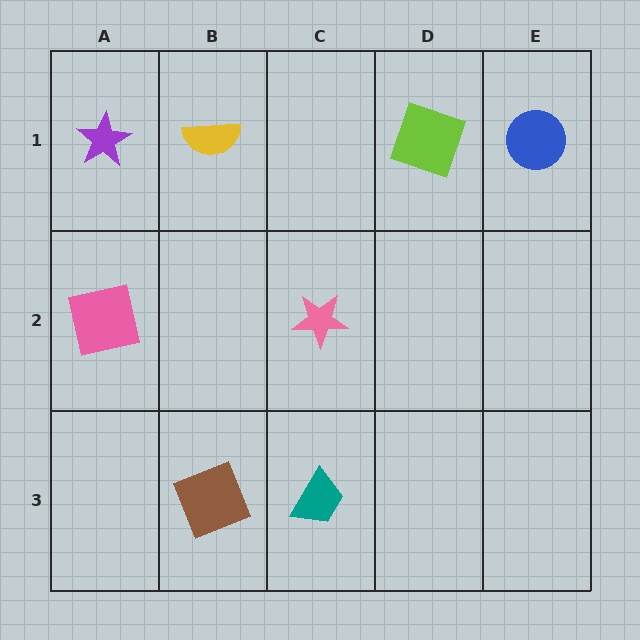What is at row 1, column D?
A lime square.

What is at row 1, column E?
A blue circle.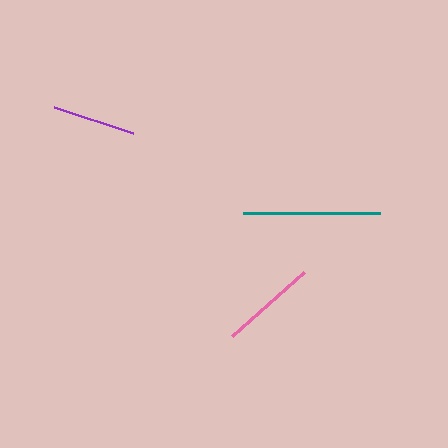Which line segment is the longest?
The teal line is the longest at approximately 137 pixels.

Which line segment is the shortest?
The purple line is the shortest at approximately 83 pixels.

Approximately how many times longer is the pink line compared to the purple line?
The pink line is approximately 1.2 times the length of the purple line.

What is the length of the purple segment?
The purple segment is approximately 83 pixels long.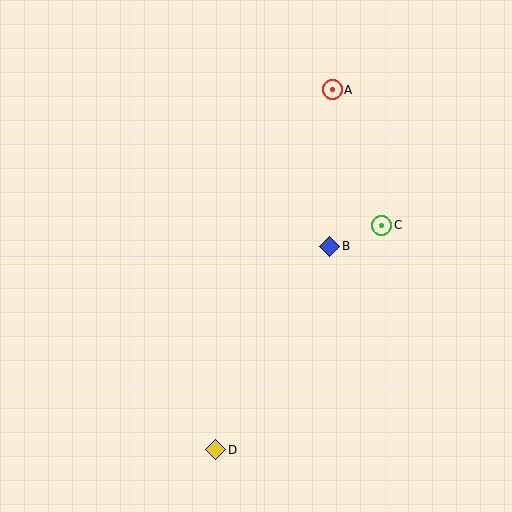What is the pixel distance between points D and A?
The distance between D and A is 378 pixels.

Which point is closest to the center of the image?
Point B at (330, 246) is closest to the center.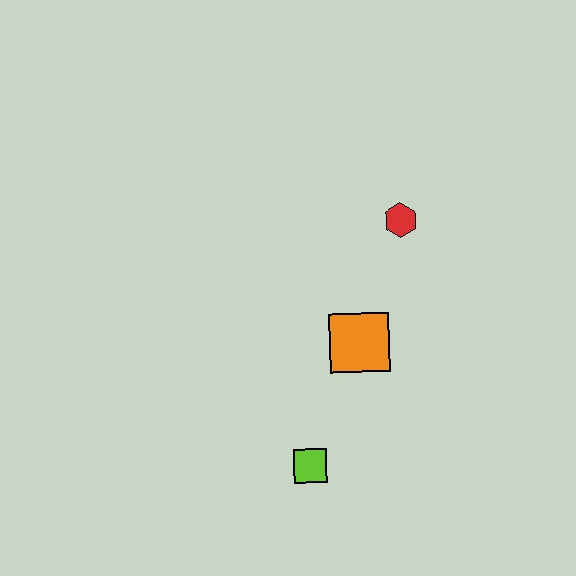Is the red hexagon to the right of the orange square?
Yes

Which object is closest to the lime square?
The orange square is closest to the lime square.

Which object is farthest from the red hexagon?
The lime square is farthest from the red hexagon.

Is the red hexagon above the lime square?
Yes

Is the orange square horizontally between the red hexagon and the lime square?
Yes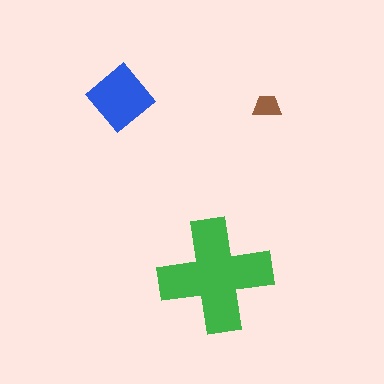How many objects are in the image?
There are 3 objects in the image.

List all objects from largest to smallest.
The green cross, the blue diamond, the brown trapezoid.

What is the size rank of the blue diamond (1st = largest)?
2nd.